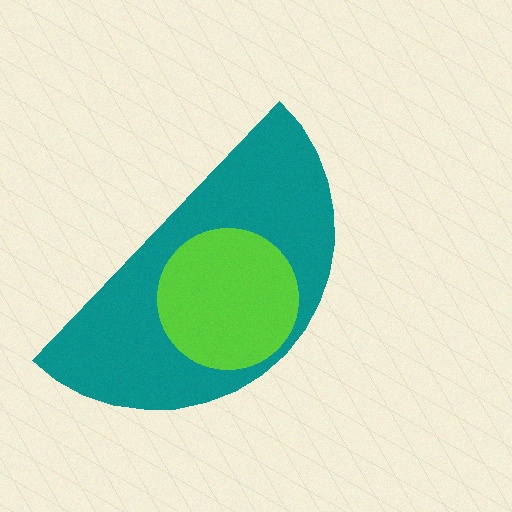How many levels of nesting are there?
2.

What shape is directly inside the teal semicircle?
The lime circle.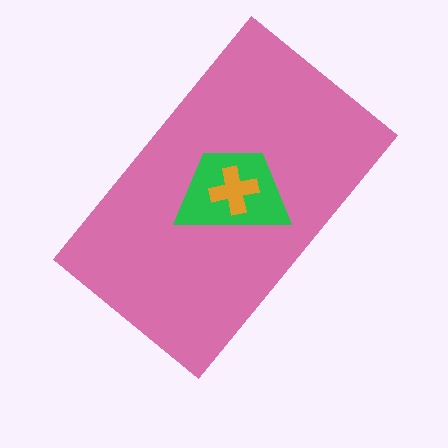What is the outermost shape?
The pink rectangle.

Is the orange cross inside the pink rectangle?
Yes.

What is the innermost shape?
The orange cross.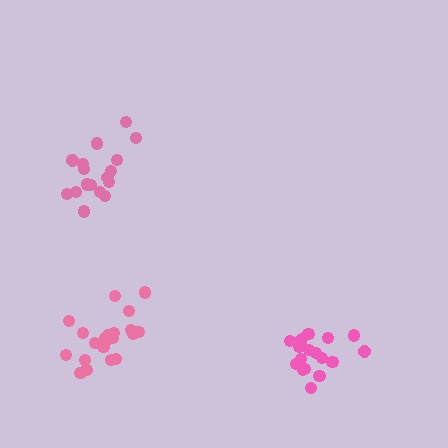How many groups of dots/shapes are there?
There are 3 groups.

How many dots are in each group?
Group 1: 19 dots, Group 2: 19 dots, Group 3: 21 dots (59 total).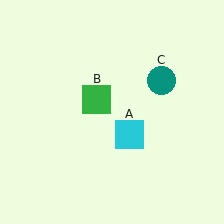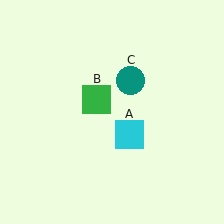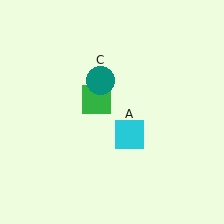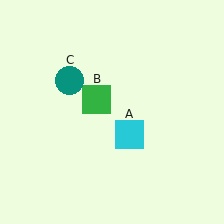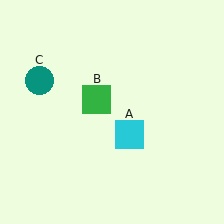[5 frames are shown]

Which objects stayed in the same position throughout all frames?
Cyan square (object A) and green square (object B) remained stationary.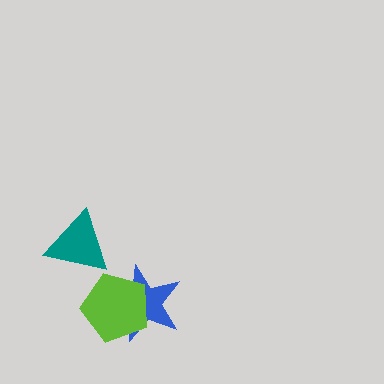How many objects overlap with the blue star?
1 object overlaps with the blue star.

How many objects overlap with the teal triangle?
0 objects overlap with the teal triangle.